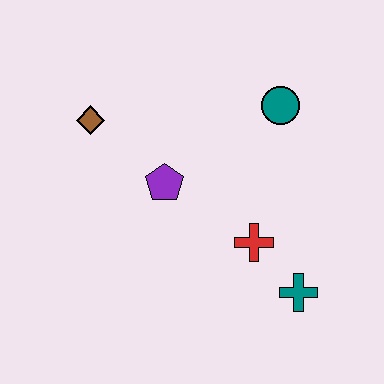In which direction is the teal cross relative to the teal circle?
The teal cross is below the teal circle.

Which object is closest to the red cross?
The teal cross is closest to the red cross.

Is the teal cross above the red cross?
No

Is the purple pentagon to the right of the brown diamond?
Yes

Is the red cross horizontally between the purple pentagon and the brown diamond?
No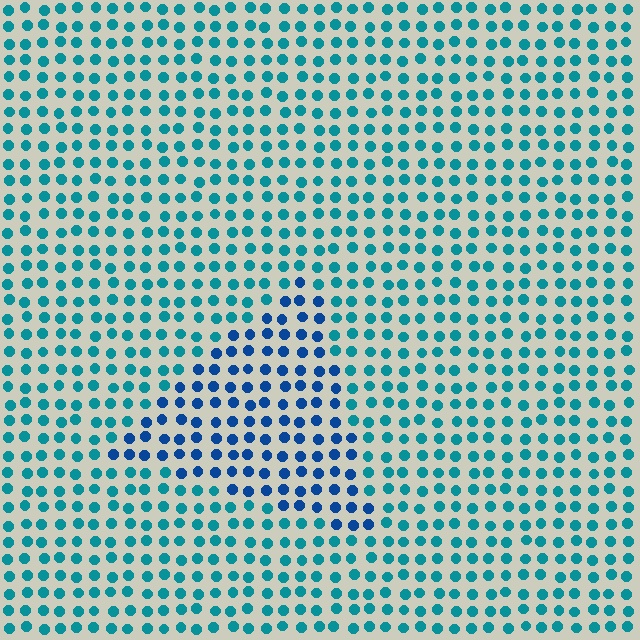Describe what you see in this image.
The image is filled with small teal elements in a uniform arrangement. A triangle-shaped region is visible where the elements are tinted to a slightly different hue, forming a subtle color boundary.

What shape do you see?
I see a triangle.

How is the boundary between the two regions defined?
The boundary is defined purely by a slight shift in hue (about 32 degrees). Spacing, size, and orientation are identical on both sides.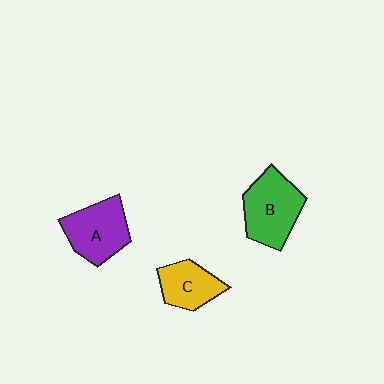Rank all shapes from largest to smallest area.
From largest to smallest: B (green), A (purple), C (yellow).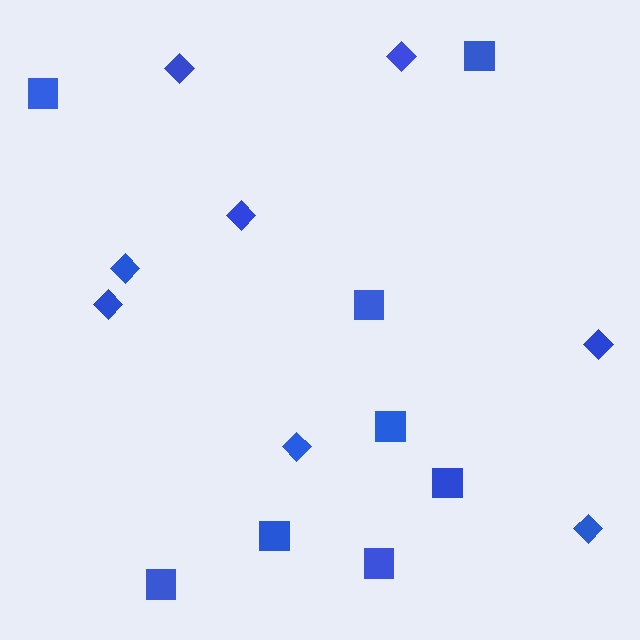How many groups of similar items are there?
There are 2 groups: one group of diamonds (8) and one group of squares (8).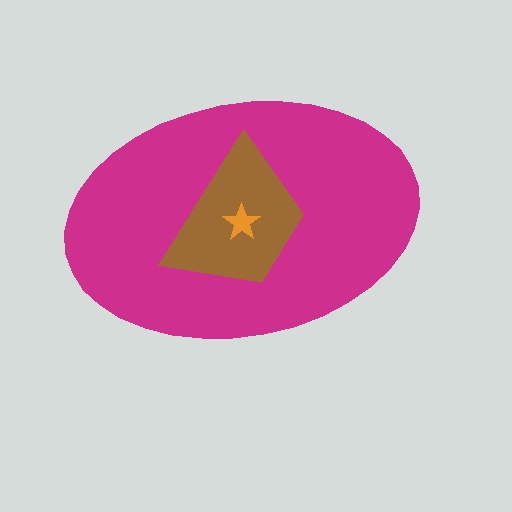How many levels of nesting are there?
3.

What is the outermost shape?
The magenta ellipse.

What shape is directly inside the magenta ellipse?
The brown trapezoid.